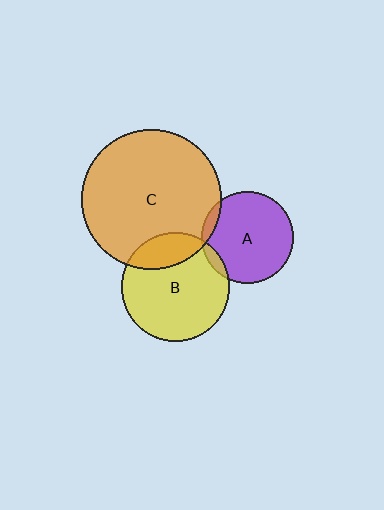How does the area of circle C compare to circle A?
Approximately 2.3 times.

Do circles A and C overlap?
Yes.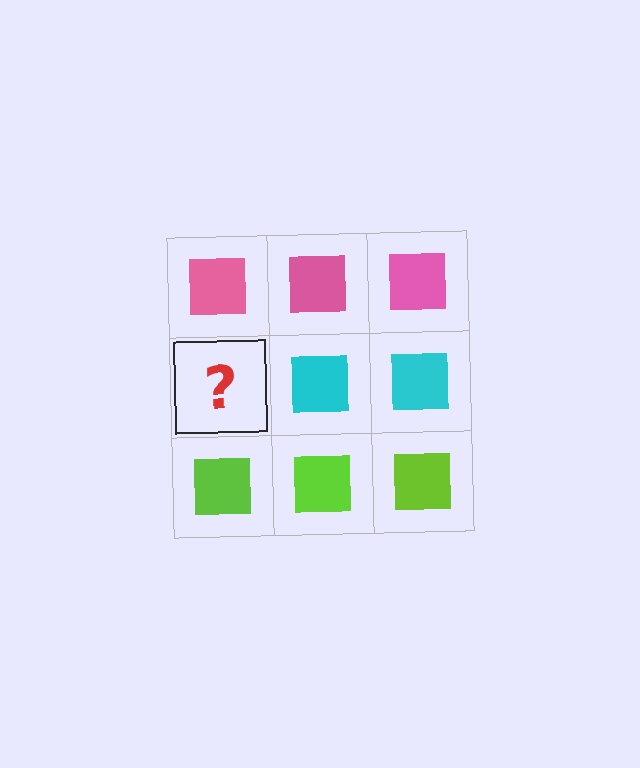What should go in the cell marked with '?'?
The missing cell should contain a cyan square.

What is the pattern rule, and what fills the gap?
The rule is that each row has a consistent color. The gap should be filled with a cyan square.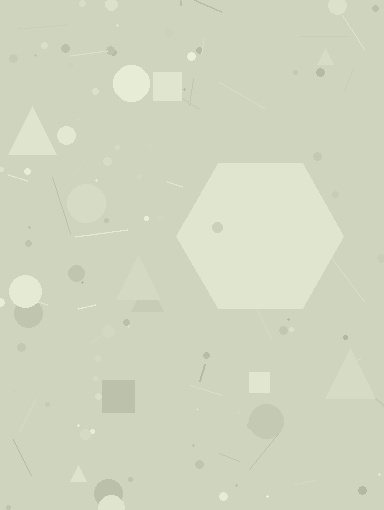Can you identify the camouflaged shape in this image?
The camouflaged shape is a hexagon.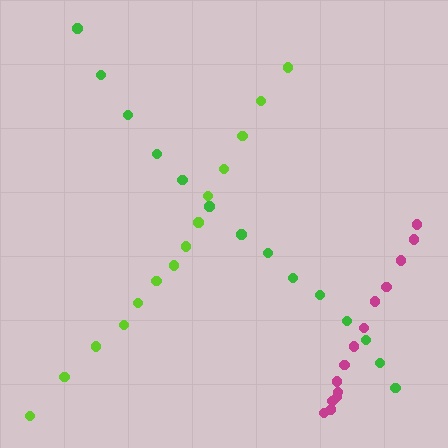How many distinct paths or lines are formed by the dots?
There are 3 distinct paths.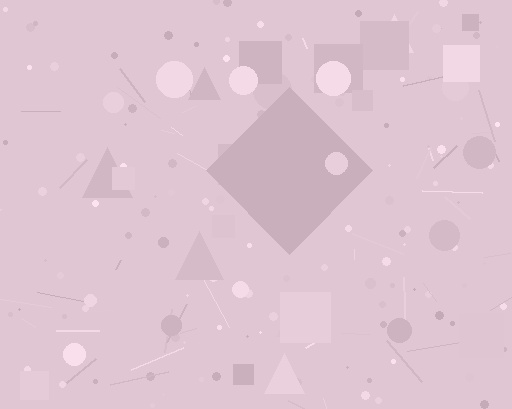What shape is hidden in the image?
A diamond is hidden in the image.